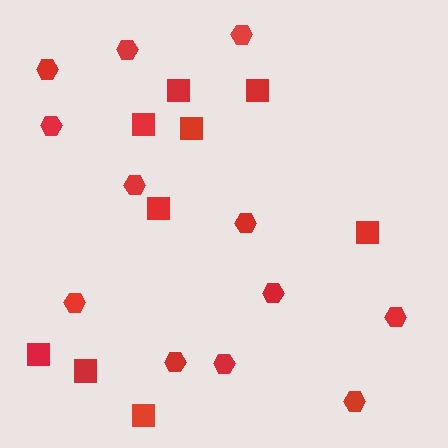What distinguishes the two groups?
There are 2 groups: one group of hexagons (12) and one group of squares (9).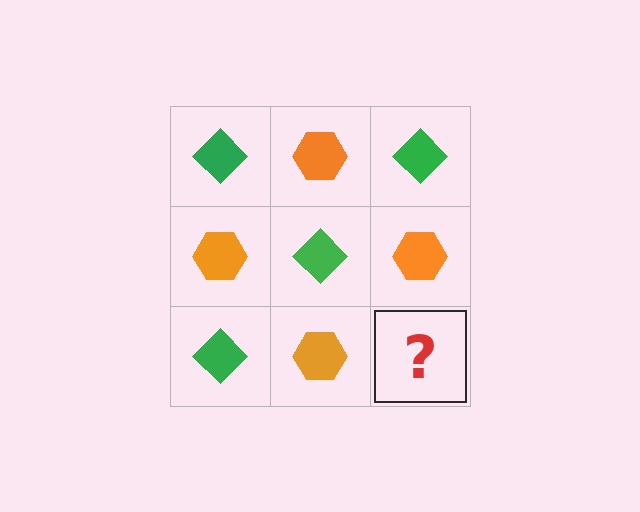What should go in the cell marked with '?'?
The missing cell should contain a green diamond.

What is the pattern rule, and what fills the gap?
The rule is that it alternates green diamond and orange hexagon in a checkerboard pattern. The gap should be filled with a green diamond.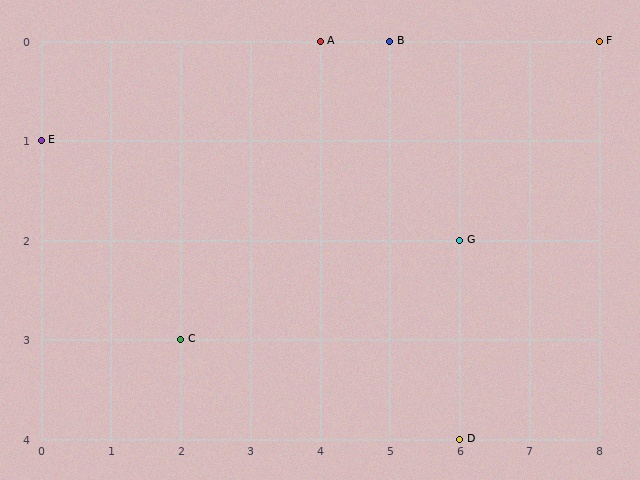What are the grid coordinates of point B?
Point B is at grid coordinates (5, 0).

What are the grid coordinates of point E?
Point E is at grid coordinates (0, 1).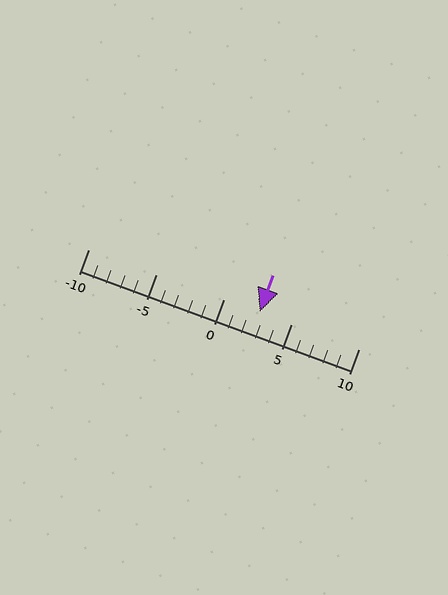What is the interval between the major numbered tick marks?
The major tick marks are spaced 5 units apart.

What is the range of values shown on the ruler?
The ruler shows values from -10 to 10.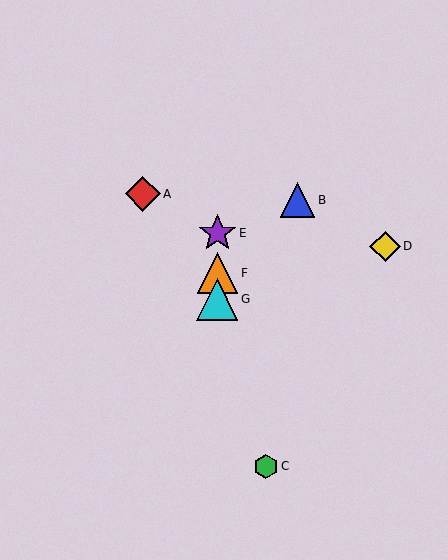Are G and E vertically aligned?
Yes, both are at x≈217.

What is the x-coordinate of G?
Object G is at x≈217.